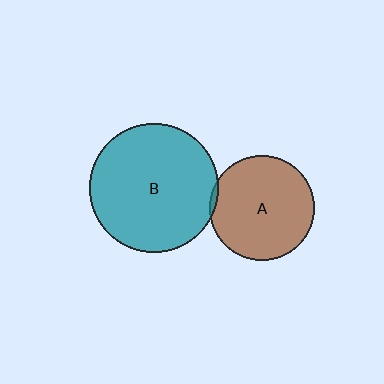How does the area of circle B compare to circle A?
Approximately 1.5 times.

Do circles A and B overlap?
Yes.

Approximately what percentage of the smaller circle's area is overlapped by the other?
Approximately 5%.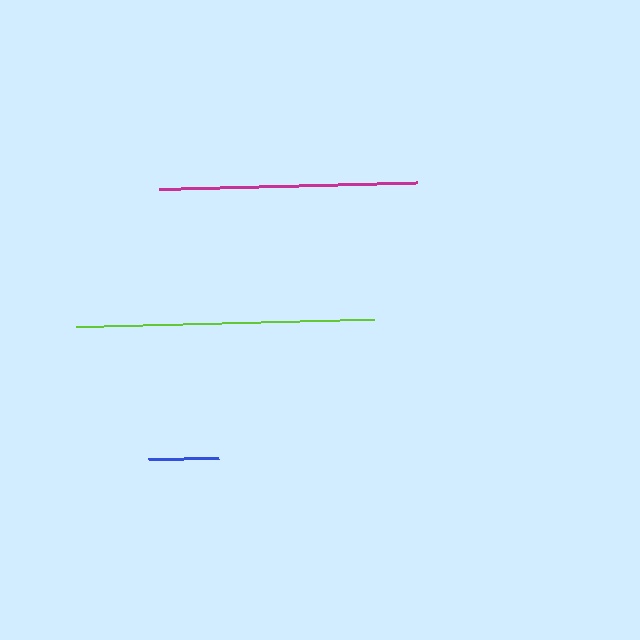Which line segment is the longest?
The lime line is the longest at approximately 298 pixels.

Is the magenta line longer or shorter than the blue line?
The magenta line is longer than the blue line.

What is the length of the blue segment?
The blue segment is approximately 70 pixels long.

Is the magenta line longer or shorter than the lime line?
The lime line is longer than the magenta line.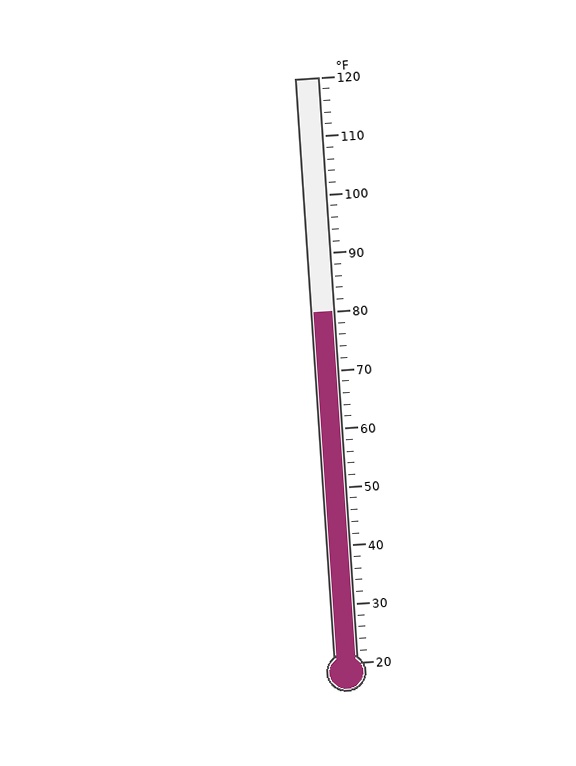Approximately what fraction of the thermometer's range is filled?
The thermometer is filled to approximately 60% of its range.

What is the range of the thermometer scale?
The thermometer scale ranges from 20°F to 120°F.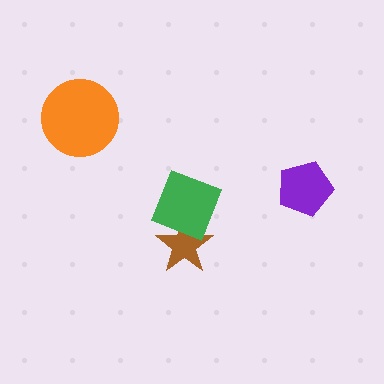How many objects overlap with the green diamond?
1 object overlaps with the green diamond.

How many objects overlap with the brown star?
1 object overlaps with the brown star.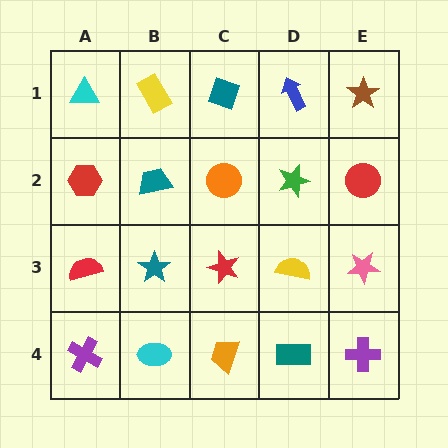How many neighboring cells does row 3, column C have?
4.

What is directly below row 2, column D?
A yellow semicircle.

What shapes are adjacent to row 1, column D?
A green star (row 2, column D), a teal diamond (row 1, column C), a brown star (row 1, column E).